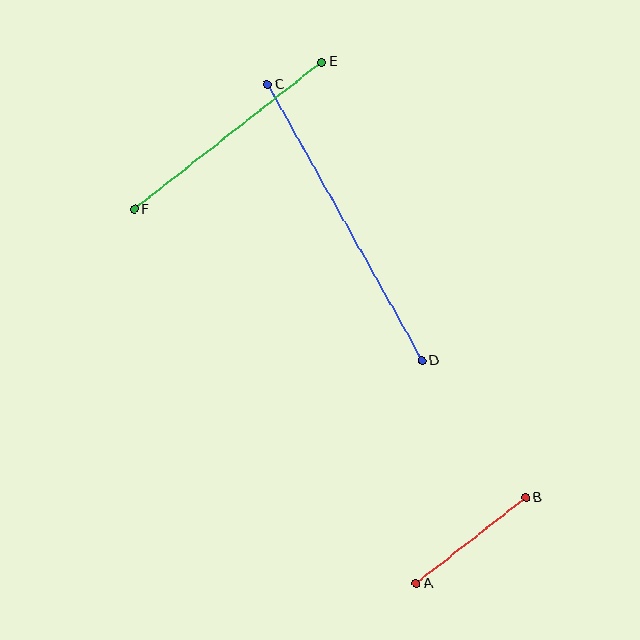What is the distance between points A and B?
The distance is approximately 139 pixels.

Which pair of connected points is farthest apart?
Points C and D are farthest apart.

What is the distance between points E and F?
The distance is approximately 238 pixels.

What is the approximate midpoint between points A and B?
The midpoint is at approximately (471, 541) pixels.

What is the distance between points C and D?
The distance is approximately 317 pixels.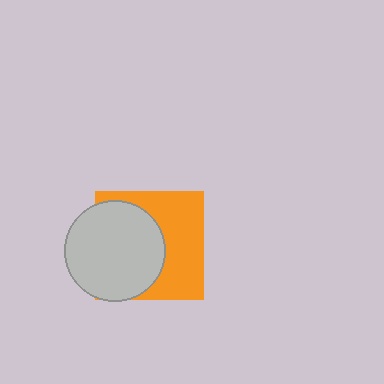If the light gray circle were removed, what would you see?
You would see the complete orange square.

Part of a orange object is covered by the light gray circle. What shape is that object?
It is a square.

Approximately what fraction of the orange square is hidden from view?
Roughly 51% of the orange square is hidden behind the light gray circle.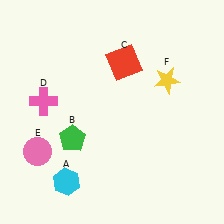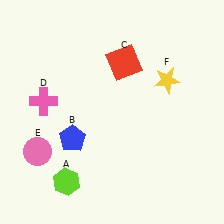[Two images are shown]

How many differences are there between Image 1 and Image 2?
There are 2 differences between the two images.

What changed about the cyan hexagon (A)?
In Image 1, A is cyan. In Image 2, it changed to lime.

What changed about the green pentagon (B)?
In Image 1, B is green. In Image 2, it changed to blue.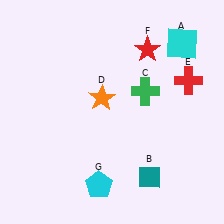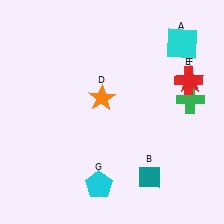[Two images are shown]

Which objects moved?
The objects that moved are: the green cross (C), the red star (F).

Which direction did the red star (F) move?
The red star (F) moved right.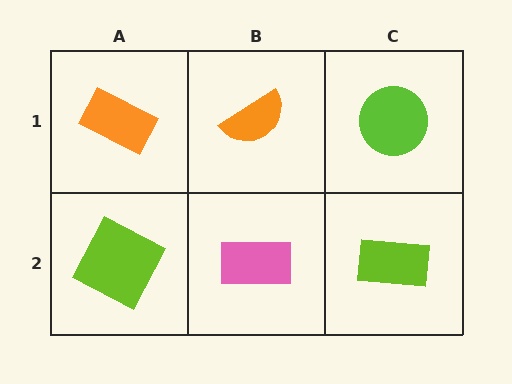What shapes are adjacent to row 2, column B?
An orange semicircle (row 1, column B), a lime square (row 2, column A), a lime rectangle (row 2, column C).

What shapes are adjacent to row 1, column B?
A pink rectangle (row 2, column B), an orange rectangle (row 1, column A), a lime circle (row 1, column C).